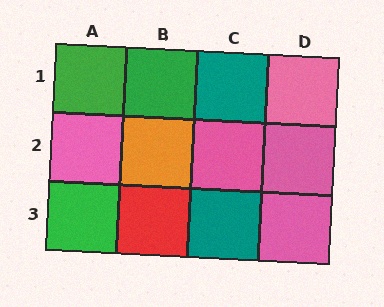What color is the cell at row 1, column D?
Pink.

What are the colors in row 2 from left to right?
Pink, orange, pink, pink.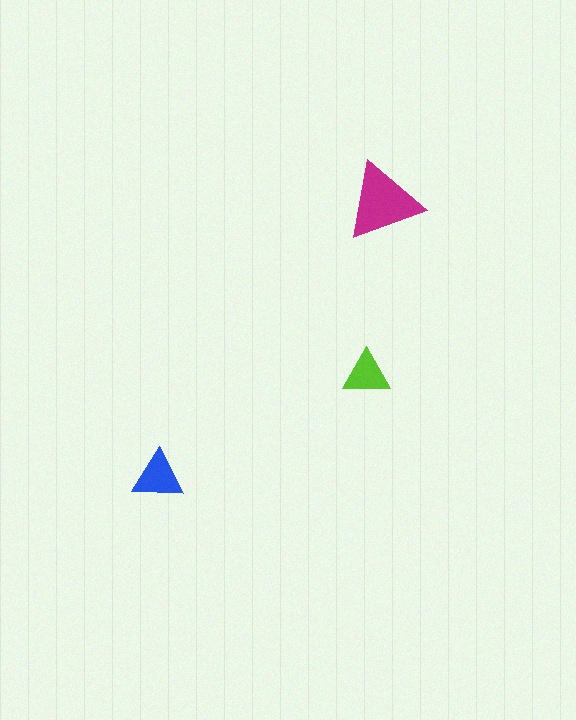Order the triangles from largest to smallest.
the magenta one, the blue one, the lime one.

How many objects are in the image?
There are 3 objects in the image.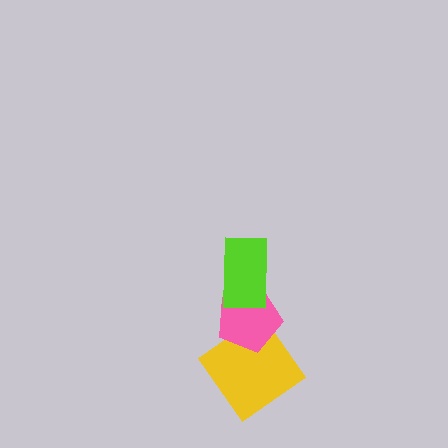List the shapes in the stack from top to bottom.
From top to bottom: the lime rectangle, the pink pentagon, the yellow diamond.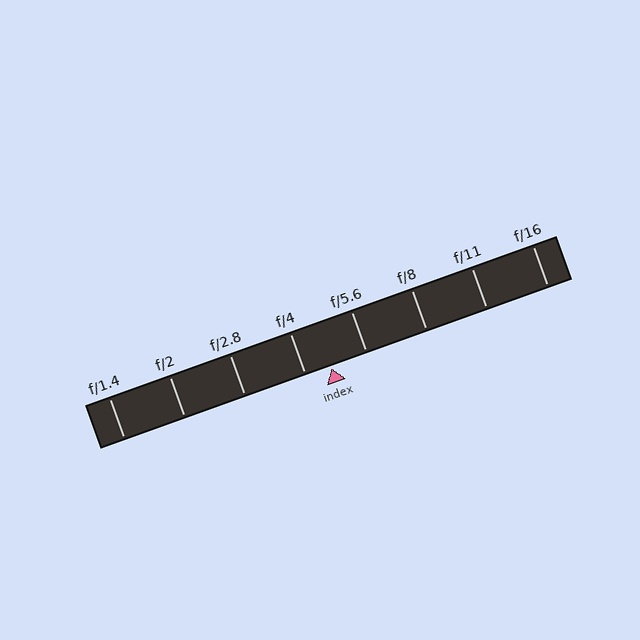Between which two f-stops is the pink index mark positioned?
The index mark is between f/4 and f/5.6.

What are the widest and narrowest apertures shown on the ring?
The widest aperture shown is f/1.4 and the narrowest is f/16.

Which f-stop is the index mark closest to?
The index mark is closest to f/4.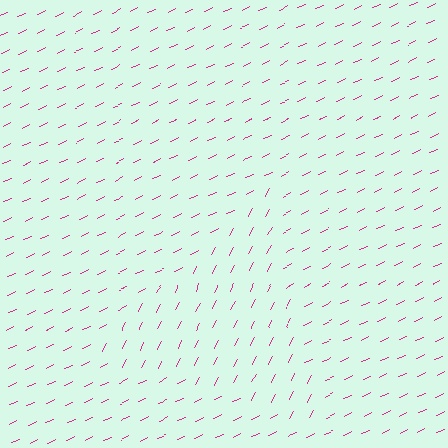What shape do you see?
I see a triangle.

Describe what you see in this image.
The image is filled with small magenta line segments. A triangle region in the image has lines oriented differently from the surrounding lines, creating a visible texture boundary.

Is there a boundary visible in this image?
Yes, there is a texture boundary formed by a change in line orientation.